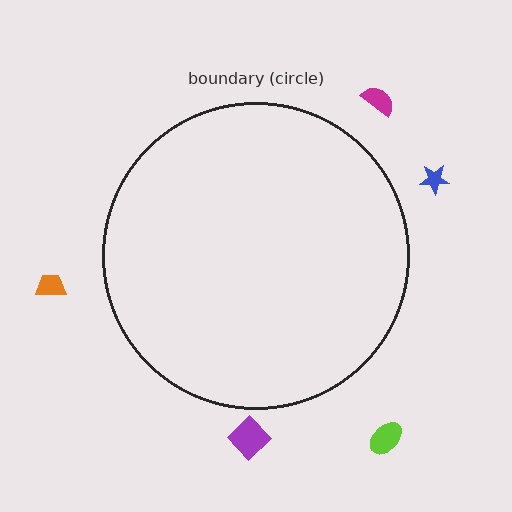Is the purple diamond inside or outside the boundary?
Outside.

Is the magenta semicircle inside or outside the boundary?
Outside.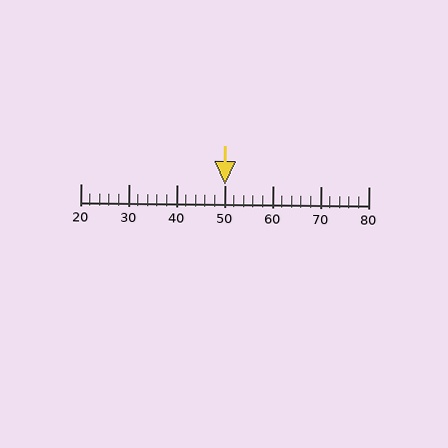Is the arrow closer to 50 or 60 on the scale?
The arrow is closer to 50.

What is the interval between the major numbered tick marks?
The major tick marks are spaced 10 units apart.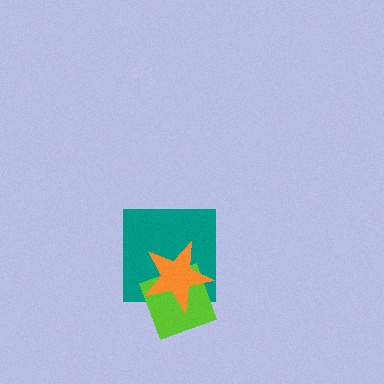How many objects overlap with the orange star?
2 objects overlap with the orange star.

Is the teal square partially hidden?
Yes, it is partially covered by another shape.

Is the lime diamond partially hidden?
Yes, it is partially covered by another shape.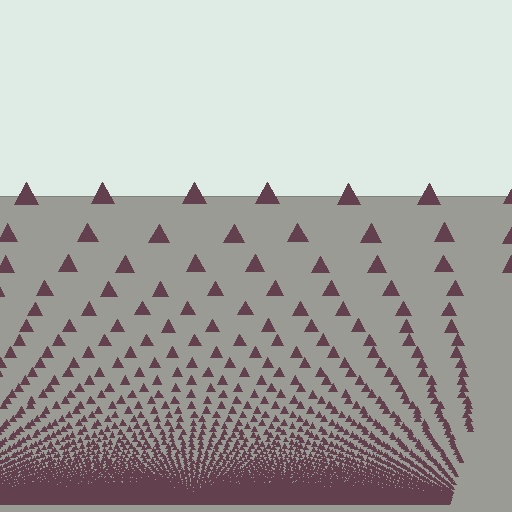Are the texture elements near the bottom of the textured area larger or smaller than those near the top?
Smaller. The gradient is inverted — elements near the bottom are smaller and denser.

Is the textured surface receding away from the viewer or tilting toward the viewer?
The surface appears to tilt toward the viewer. Texture elements get larger and sparser toward the top.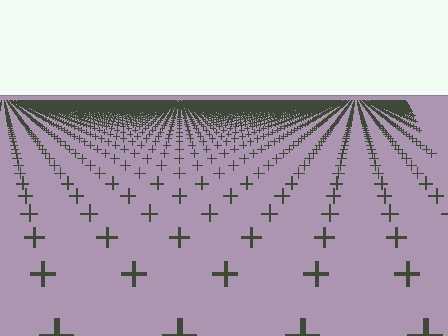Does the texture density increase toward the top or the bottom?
Density increases toward the top.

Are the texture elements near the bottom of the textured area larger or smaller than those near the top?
Larger. Near the bottom, elements are closer to the viewer and appear at a bigger on-screen size.